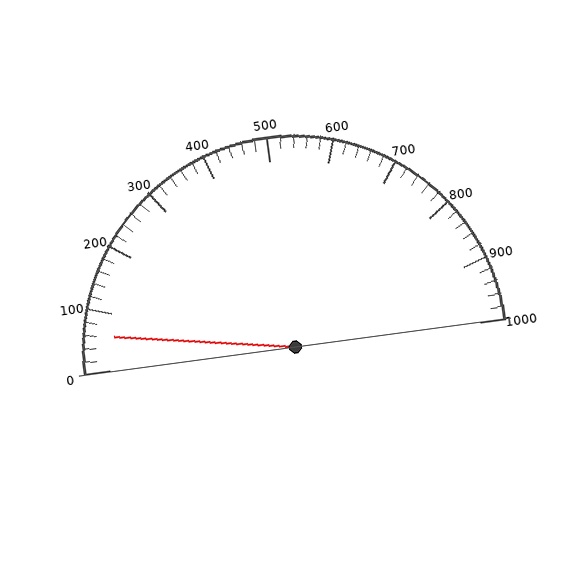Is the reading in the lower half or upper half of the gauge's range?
The reading is in the lower half of the range (0 to 1000).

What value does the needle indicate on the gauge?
The needle indicates approximately 60.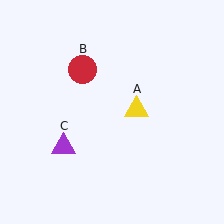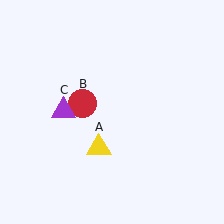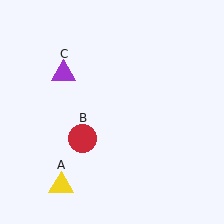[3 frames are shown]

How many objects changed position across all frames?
3 objects changed position: yellow triangle (object A), red circle (object B), purple triangle (object C).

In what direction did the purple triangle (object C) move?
The purple triangle (object C) moved up.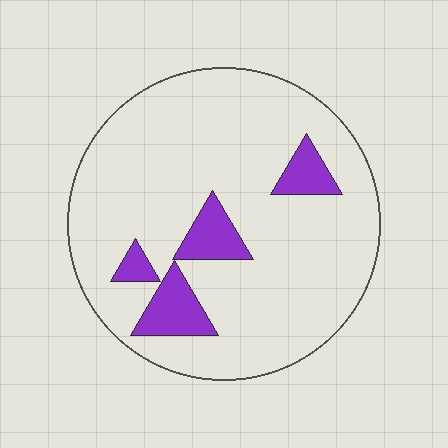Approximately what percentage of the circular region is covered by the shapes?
Approximately 15%.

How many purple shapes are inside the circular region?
4.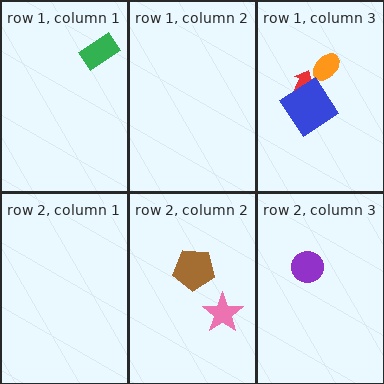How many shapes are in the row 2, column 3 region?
1.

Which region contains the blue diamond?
The row 1, column 3 region.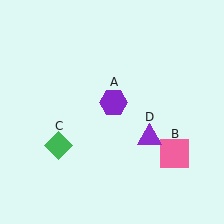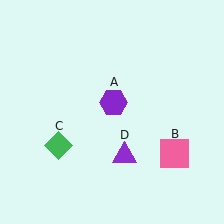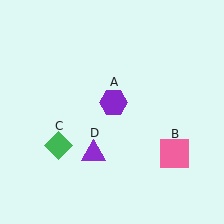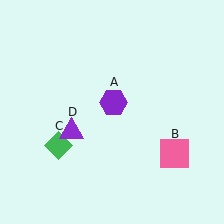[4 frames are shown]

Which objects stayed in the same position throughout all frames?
Purple hexagon (object A) and pink square (object B) and green diamond (object C) remained stationary.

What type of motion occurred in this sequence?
The purple triangle (object D) rotated clockwise around the center of the scene.